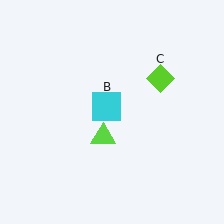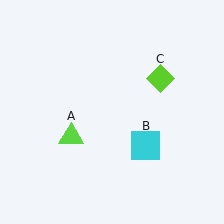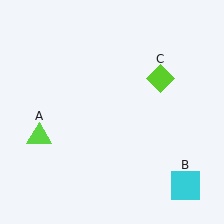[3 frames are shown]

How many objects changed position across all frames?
2 objects changed position: lime triangle (object A), cyan square (object B).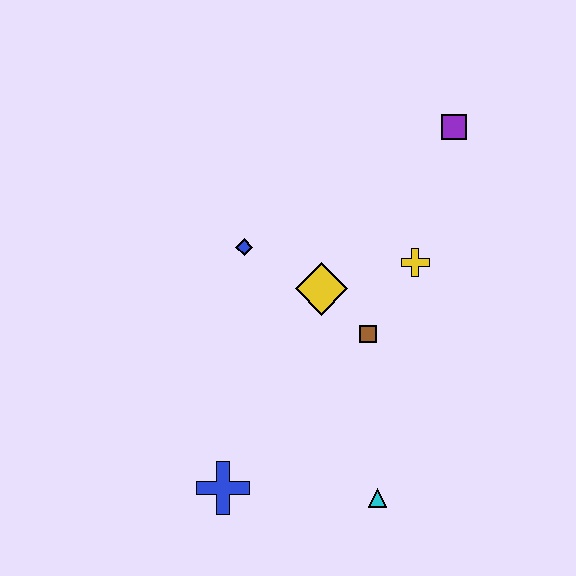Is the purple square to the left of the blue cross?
No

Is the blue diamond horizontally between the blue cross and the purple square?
Yes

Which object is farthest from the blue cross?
The purple square is farthest from the blue cross.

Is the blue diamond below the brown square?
No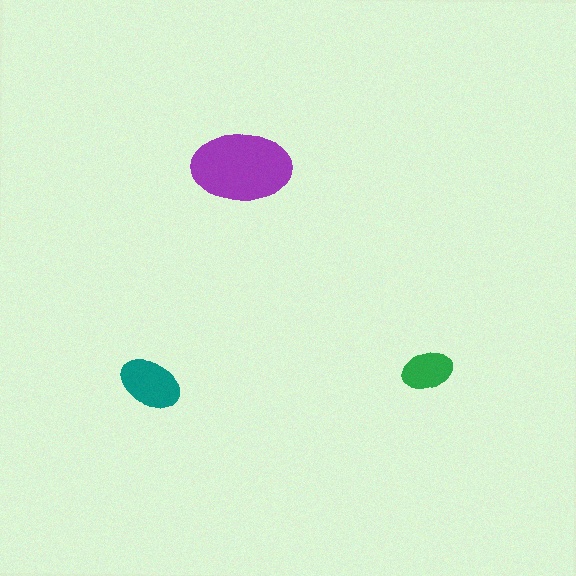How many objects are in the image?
There are 3 objects in the image.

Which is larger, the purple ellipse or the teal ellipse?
The purple one.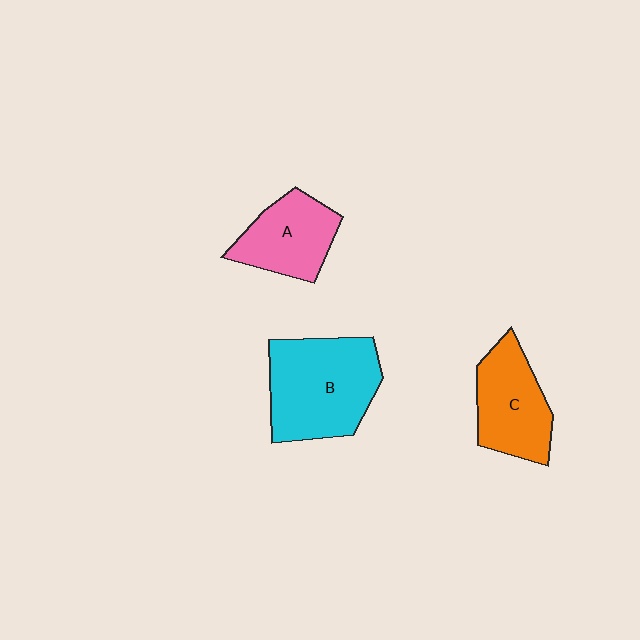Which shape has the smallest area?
Shape A (pink).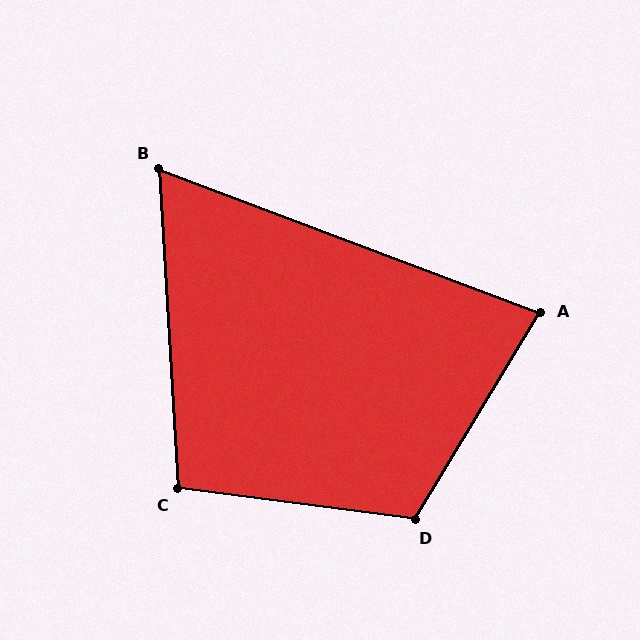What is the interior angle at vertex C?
Approximately 101 degrees (obtuse).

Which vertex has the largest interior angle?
D, at approximately 114 degrees.